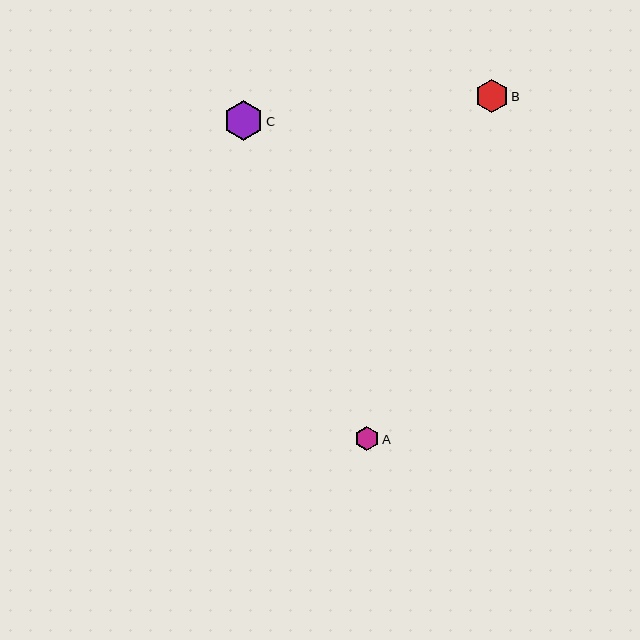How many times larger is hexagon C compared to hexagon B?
Hexagon C is approximately 1.2 times the size of hexagon B.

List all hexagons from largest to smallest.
From largest to smallest: C, B, A.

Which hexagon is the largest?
Hexagon C is the largest with a size of approximately 39 pixels.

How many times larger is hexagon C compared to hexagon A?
Hexagon C is approximately 1.6 times the size of hexagon A.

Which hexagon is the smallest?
Hexagon A is the smallest with a size of approximately 24 pixels.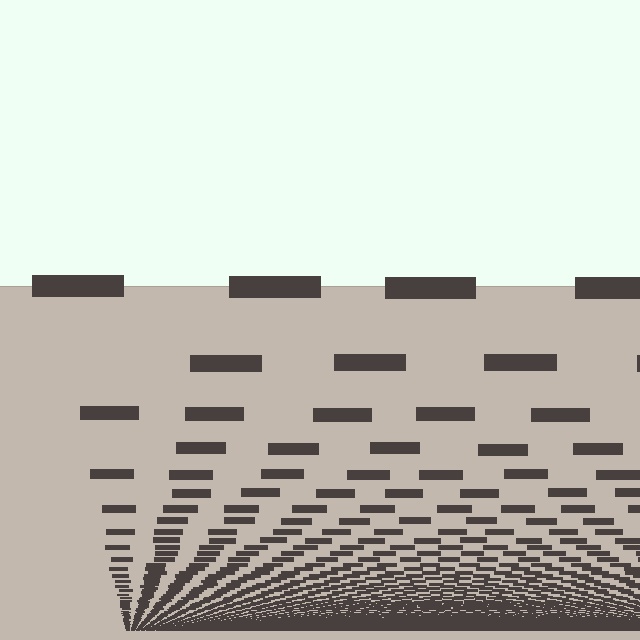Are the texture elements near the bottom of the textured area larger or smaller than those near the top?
Smaller. The gradient is inverted — elements near the bottom are smaller and denser.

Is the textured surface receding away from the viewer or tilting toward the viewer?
The surface appears to tilt toward the viewer. Texture elements get larger and sparser toward the top.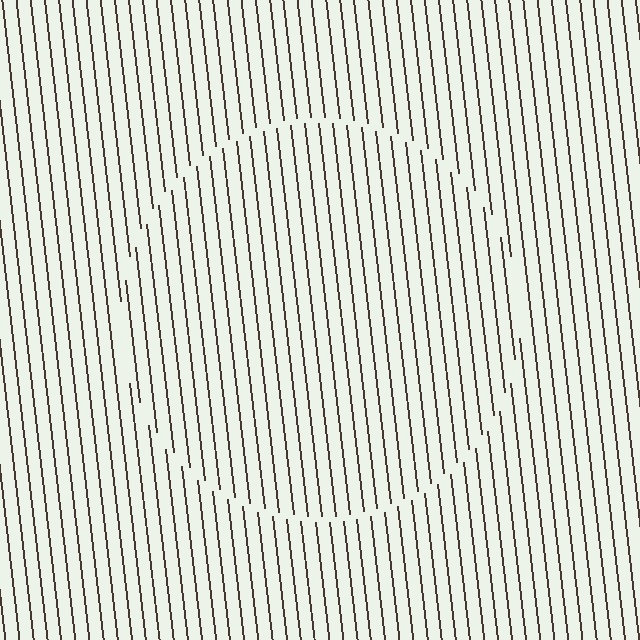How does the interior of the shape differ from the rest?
The interior of the shape contains the same grating, shifted by half a period — the contour is defined by the phase discontinuity where line-ends from the inner and outer gratings abut.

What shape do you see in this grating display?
An illusory circle. The interior of the shape contains the same grating, shifted by half a period — the contour is defined by the phase discontinuity where line-ends from the inner and outer gratings abut.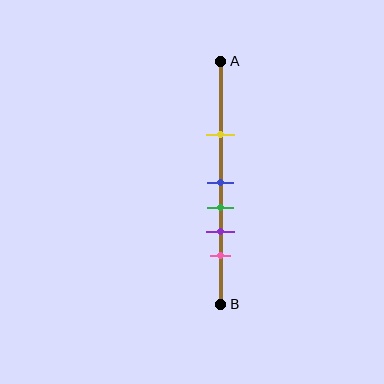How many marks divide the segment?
There are 5 marks dividing the segment.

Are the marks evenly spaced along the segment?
No, the marks are not evenly spaced.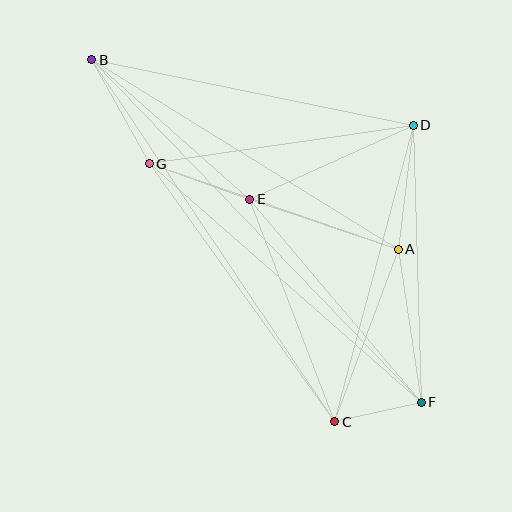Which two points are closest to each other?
Points C and F are closest to each other.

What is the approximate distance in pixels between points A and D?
The distance between A and D is approximately 125 pixels.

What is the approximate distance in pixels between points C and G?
The distance between C and G is approximately 318 pixels.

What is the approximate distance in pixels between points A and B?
The distance between A and B is approximately 361 pixels.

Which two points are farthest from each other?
Points B and F are farthest from each other.